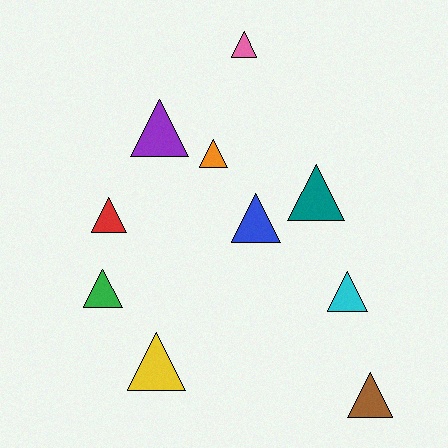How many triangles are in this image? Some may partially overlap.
There are 10 triangles.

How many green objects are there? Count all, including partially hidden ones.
There is 1 green object.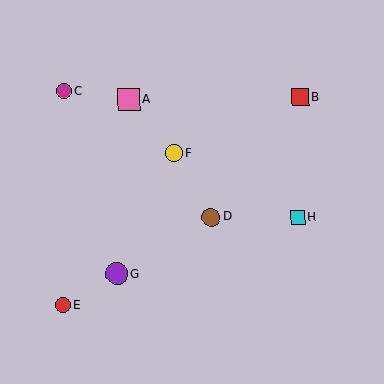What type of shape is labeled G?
Shape G is a purple circle.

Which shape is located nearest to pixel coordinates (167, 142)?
The yellow circle (labeled F) at (174, 153) is nearest to that location.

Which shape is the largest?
The purple circle (labeled G) is the largest.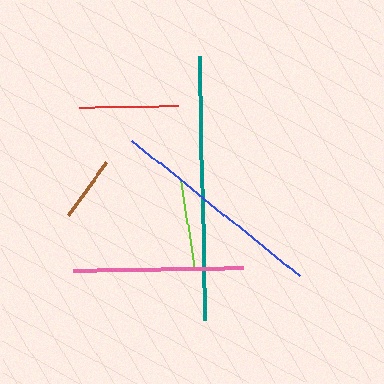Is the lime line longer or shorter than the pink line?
The pink line is longer than the lime line.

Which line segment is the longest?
The teal line is the longest at approximately 263 pixels.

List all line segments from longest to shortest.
From longest to shortest: teal, blue, pink, red, lime, brown.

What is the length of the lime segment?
The lime segment is approximately 92 pixels long.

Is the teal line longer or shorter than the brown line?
The teal line is longer than the brown line.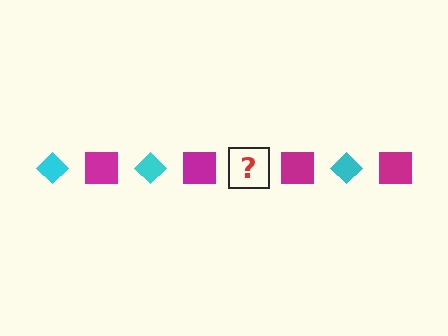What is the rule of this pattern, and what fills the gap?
The rule is that the pattern alternates between cyan diamond and magenta square. The gap should be filled with a cyan diamond.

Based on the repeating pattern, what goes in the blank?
The blank should be a cyan diamond.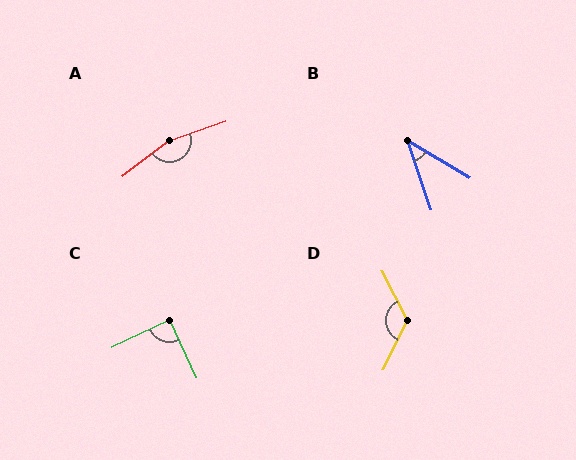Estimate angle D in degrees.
Approximately 127 degrees.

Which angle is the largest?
A, at approximately 161 degrees.